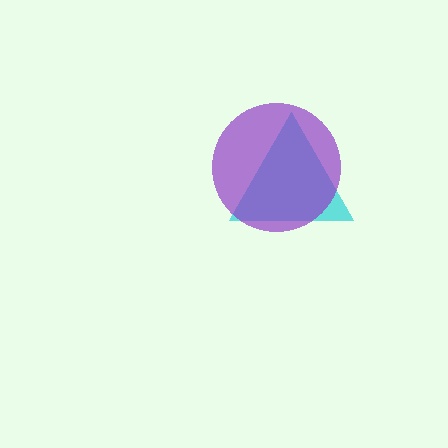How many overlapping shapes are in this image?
There are 2 overlapping shapes in the image.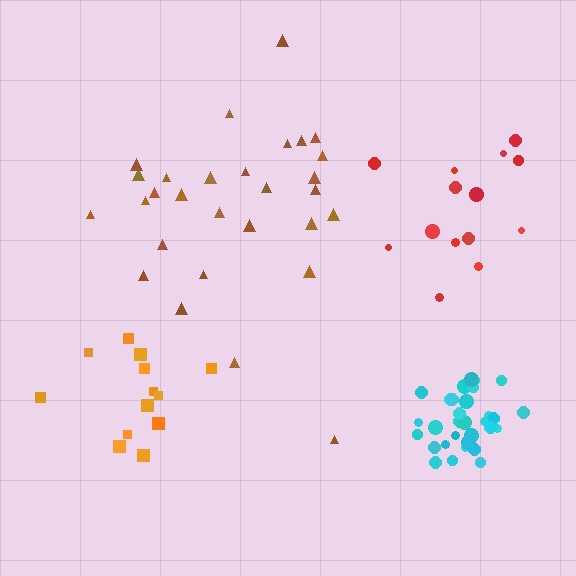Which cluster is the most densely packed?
Cyan.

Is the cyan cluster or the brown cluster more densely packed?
Cyan.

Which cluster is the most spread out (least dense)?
Brown.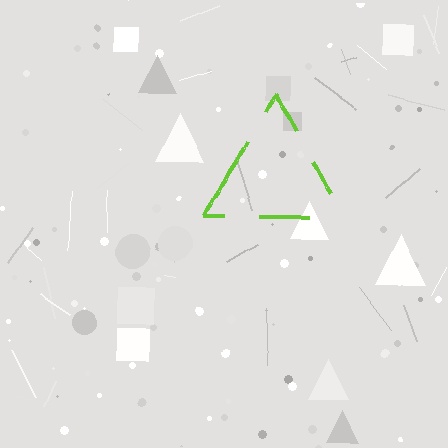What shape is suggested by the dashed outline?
The dashed outline suggests a triangle.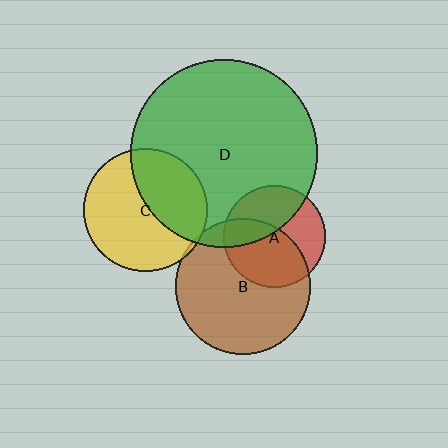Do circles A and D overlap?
Yes.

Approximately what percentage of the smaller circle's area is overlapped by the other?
Approximately 40%.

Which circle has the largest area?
Circle D (green).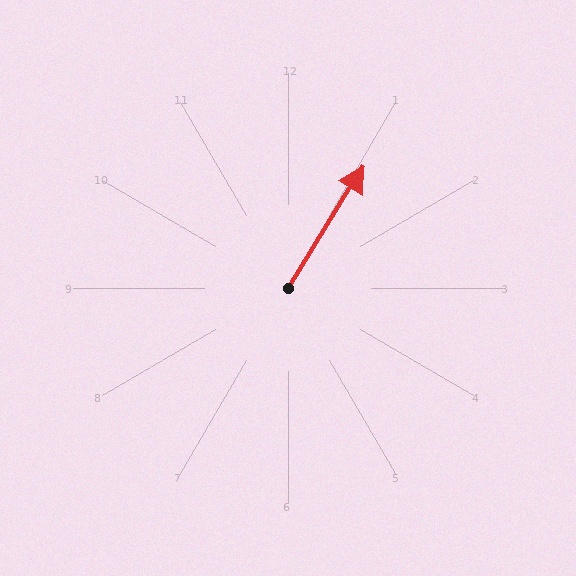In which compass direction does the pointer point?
Northeast.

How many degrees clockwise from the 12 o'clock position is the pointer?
Approximately 32 degrees.